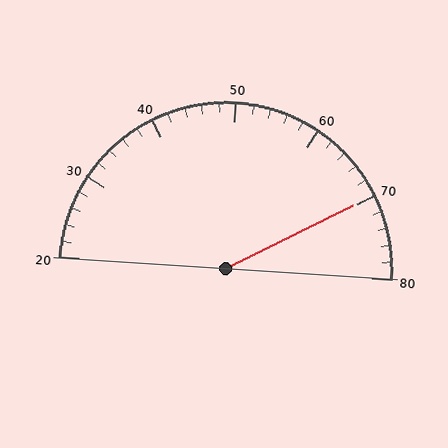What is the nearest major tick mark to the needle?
The nearest major tick mark is 70.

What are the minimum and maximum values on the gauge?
The gauge ranges from 20 to 80.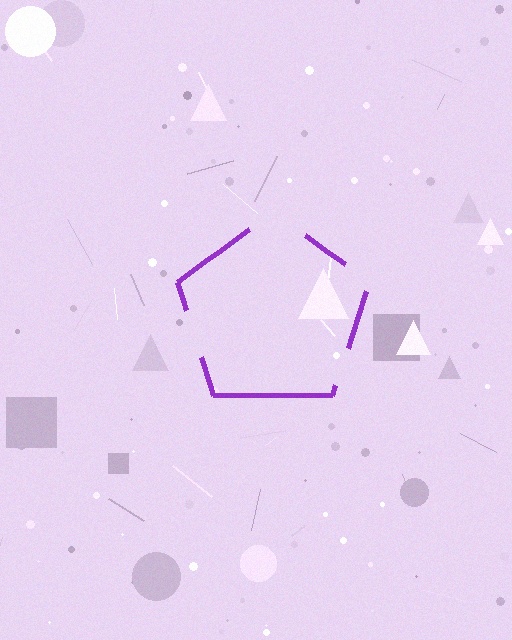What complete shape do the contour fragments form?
The contour fragments form a pentagon.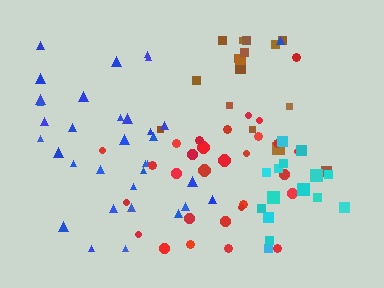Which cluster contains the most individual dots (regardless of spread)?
Blue (34).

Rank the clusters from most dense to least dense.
cyan, red, brown, blue.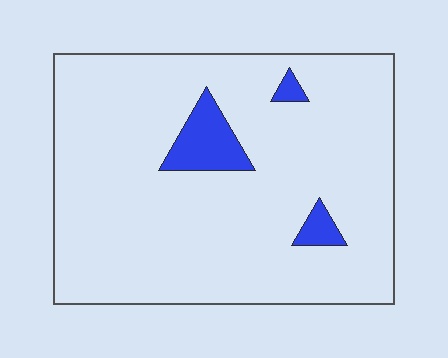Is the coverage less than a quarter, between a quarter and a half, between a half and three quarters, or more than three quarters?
Less than a quarter.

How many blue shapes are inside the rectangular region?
3.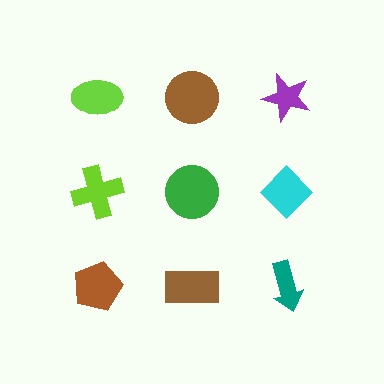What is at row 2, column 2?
A green circle.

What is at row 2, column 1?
A lime cross.